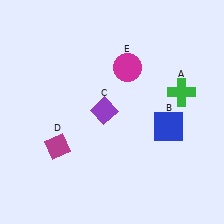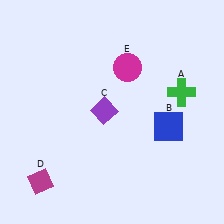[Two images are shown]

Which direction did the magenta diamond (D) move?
The magenta diamond (D) moved down.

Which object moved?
The magenta diamond (D) moved down.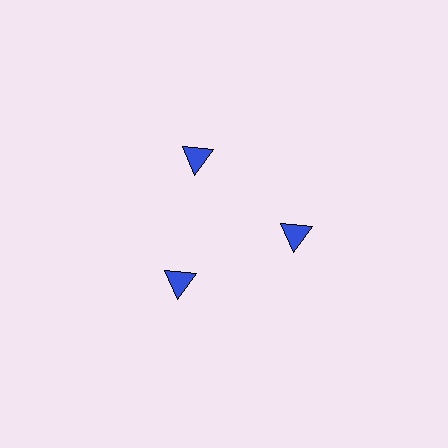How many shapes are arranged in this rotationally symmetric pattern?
There are 3 shapes, arranged in 3 groups of 1.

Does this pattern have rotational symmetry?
Yes, this pattern has 3-fold rotational symmetry. It looks the same after rotating 120 degrees around the center.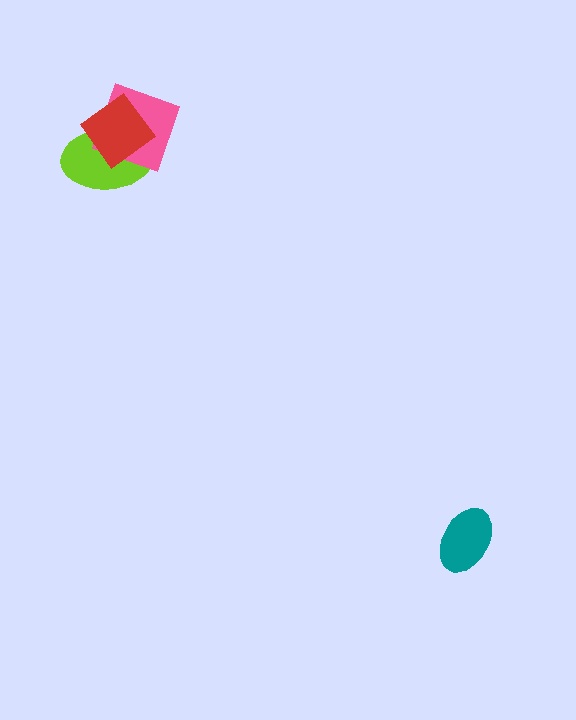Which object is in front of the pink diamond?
The red diamond is in front of the pink diamond.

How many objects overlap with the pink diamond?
2 objects overlap with the pink diamond.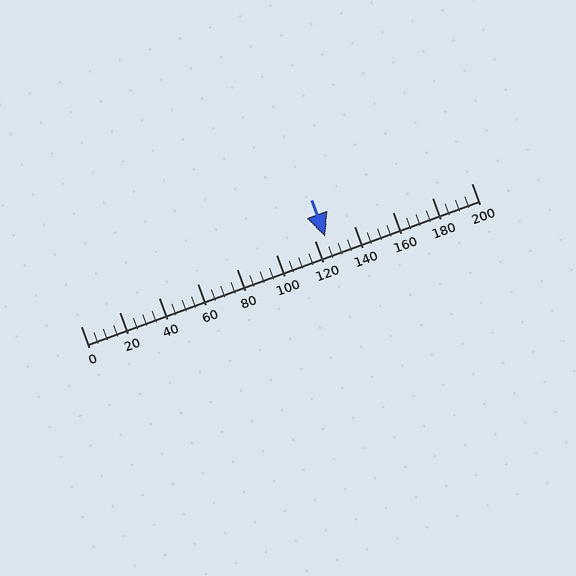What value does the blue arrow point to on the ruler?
The blue arrow points to approximately 125.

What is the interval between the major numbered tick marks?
The major tick marks are spaced 20 units apart.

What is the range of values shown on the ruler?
The ruler shows values from 0 to 200.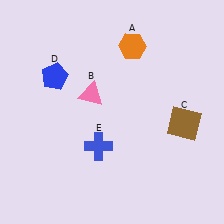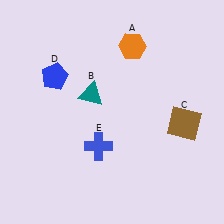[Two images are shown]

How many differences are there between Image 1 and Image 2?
There is 1 difference between the two images.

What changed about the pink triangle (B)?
In Image 1, B is pink. In Image 2, it changed to teal.